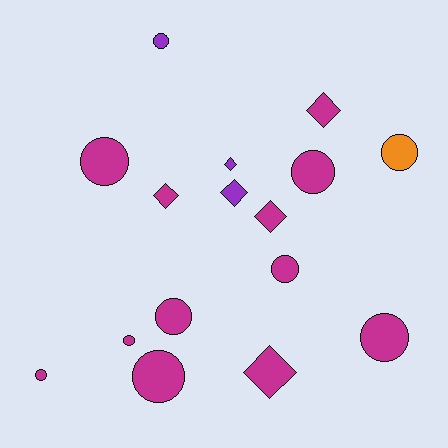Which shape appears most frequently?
Circle, with 10 objects.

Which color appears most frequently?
Magenta, with 12 objects.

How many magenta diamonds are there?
There are 4 magenta diamonds.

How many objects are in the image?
There are 16 objects.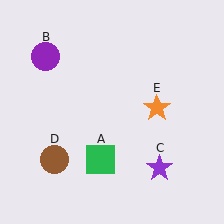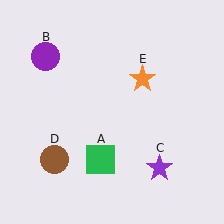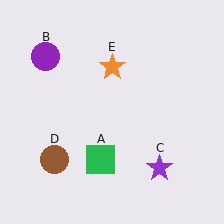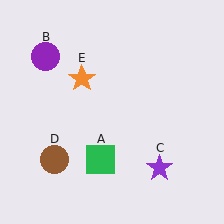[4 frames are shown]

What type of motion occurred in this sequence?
The orange star (object E) rotated counterclockwise around the center of the scene.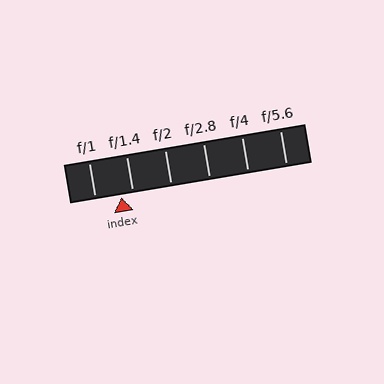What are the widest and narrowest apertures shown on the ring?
The widest aperture shown is f/1 and the narrowest is f/5.6.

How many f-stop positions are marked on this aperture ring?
There are 6 f-stop positions marked.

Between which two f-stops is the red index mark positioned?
The index mark is between f/1 and f/1.4.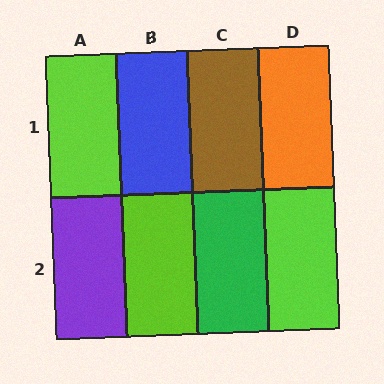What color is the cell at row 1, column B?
Blue.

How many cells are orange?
1 cell is orange.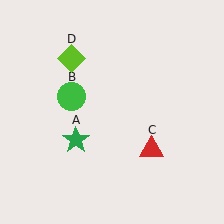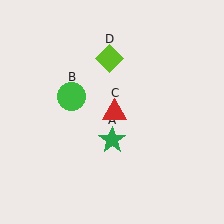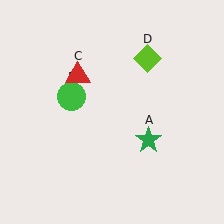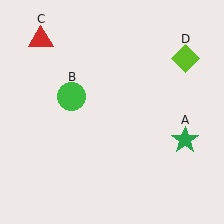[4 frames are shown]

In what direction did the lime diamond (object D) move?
The lime diamond (object D) moved right.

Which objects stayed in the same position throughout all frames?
Green circle (object B) remained stationary.